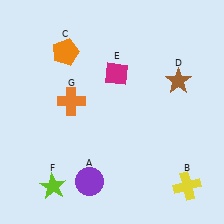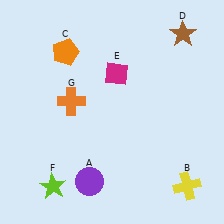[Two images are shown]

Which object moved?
The brown star (D) moved up.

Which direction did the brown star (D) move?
The brown star (D) moved up.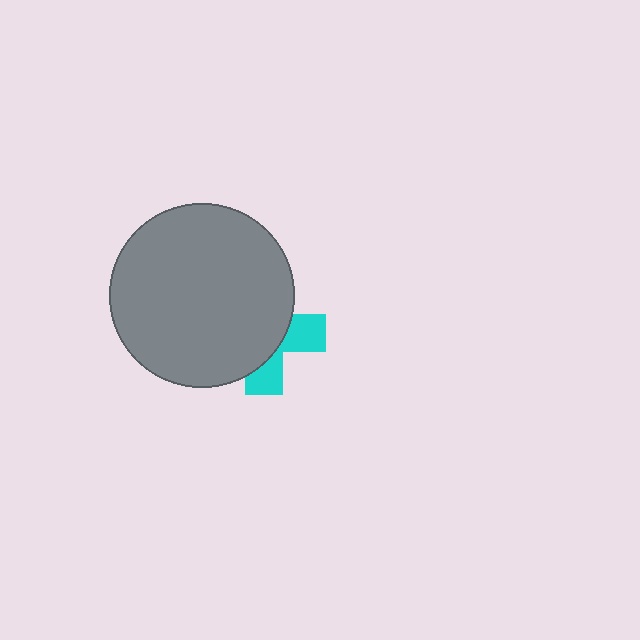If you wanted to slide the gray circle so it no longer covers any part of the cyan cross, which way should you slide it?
Slide it left — that is the most direct way to separate the two shapes.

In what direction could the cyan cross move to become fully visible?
The cyan cross could move right. That would shift it out from behind the gray circle entirely.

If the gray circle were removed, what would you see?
You would see the complete cyan cross.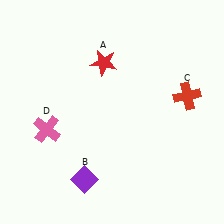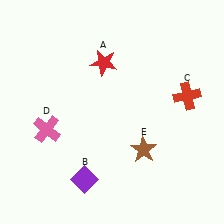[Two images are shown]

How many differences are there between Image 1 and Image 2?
There is 1 difference between the two images.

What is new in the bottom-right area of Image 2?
A brown star (E) was added in the bottom-right area of Image 2.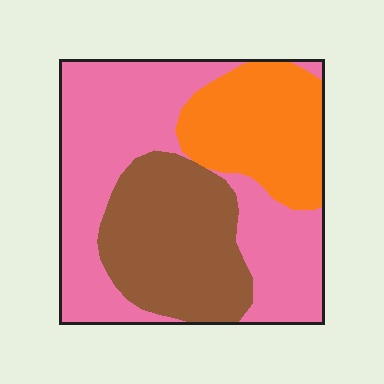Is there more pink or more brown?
Pink.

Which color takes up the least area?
Orange, at roughly 25%.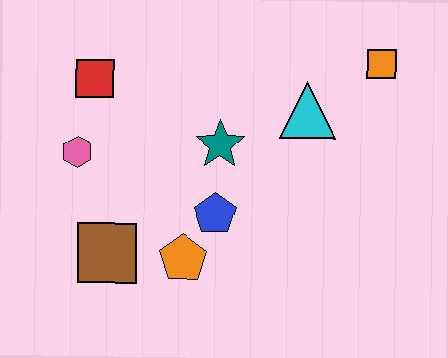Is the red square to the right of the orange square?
No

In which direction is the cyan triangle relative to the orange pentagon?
The cyan triangle is above the orange pentagon.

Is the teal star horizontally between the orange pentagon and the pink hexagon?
No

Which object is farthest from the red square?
The orange square is farthest from the red square.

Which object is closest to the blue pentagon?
The orange pentagon is closest to the blue pentagon.